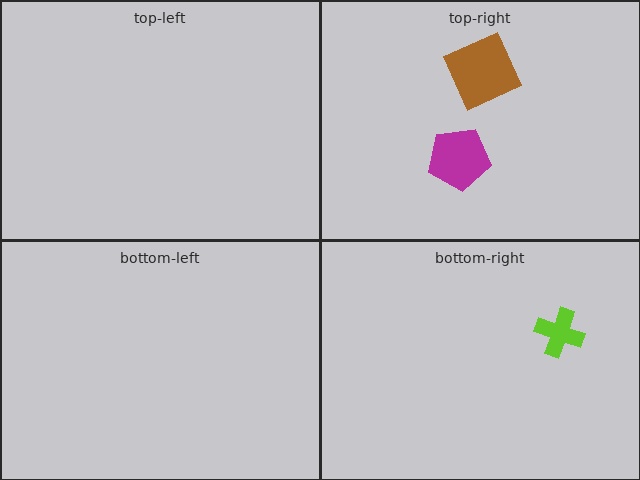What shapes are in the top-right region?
The brown diamond, the magenta pentagon.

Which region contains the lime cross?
The bottom-right region.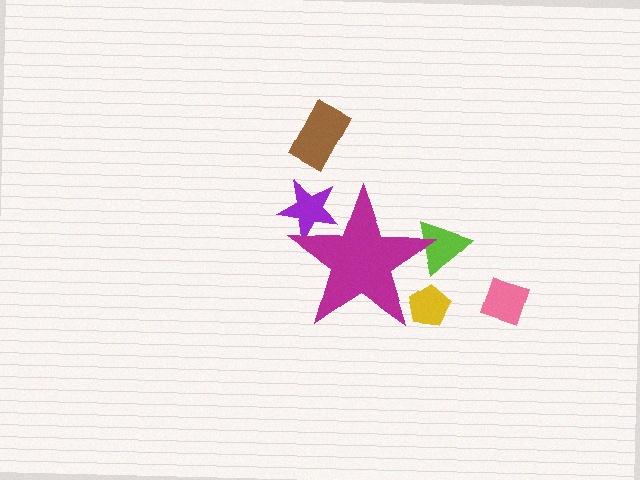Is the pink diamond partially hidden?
No, the pink diamond is fully visible.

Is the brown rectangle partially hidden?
No, the brown rectangle is fully visible.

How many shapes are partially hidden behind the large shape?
3 shapes are partially hidden.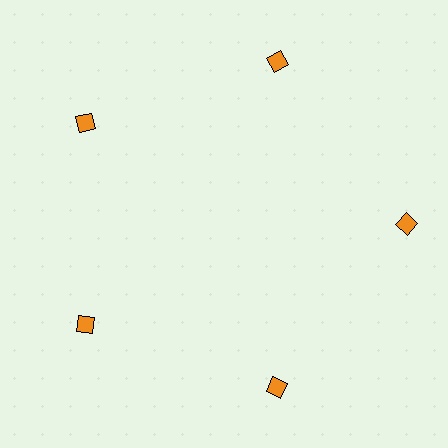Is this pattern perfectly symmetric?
No. The 5 orange diamonds are arranged in a ring, but one element near the 3 o'clock position is pushed outward from the center, breaking the 5-fold rotational symmetry.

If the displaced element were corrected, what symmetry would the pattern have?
It would have 5-fold rotational symmetry — the pattern would map onto itself every 72 degrees.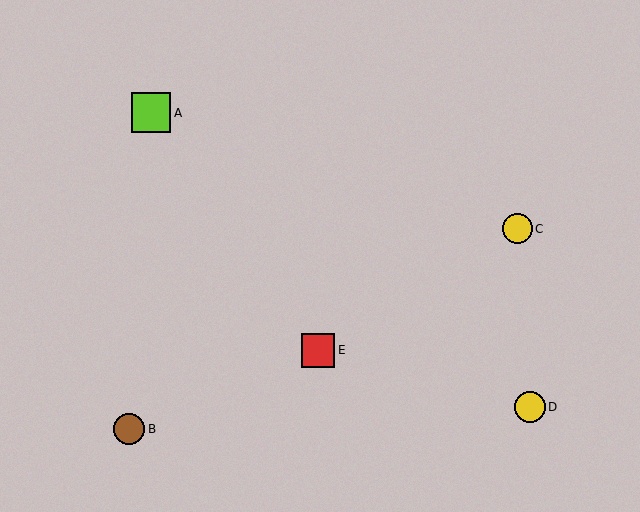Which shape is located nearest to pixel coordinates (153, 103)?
The lime square (labeled A) at (151, 113) is nearest to that location.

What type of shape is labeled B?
Shape B is a brown circle.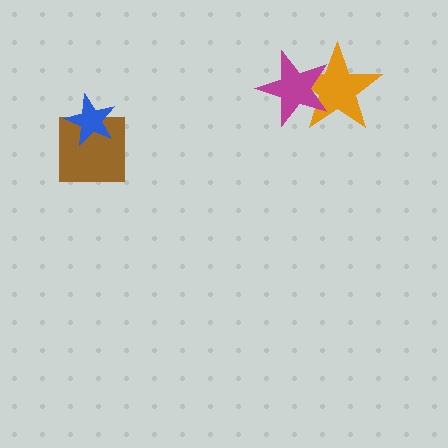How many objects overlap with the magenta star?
1 object overlaps with the magenta star.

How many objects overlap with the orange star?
1 object overlaps with the orange star.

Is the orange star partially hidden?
Yes, it is partially covered by another shape.